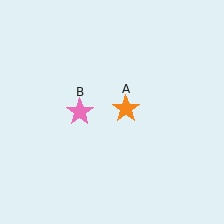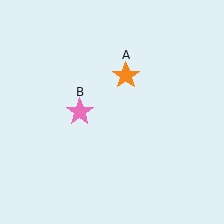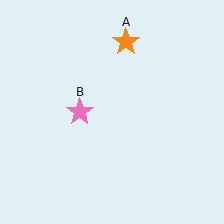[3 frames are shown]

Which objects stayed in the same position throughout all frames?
Pink star (object B) remained stationary.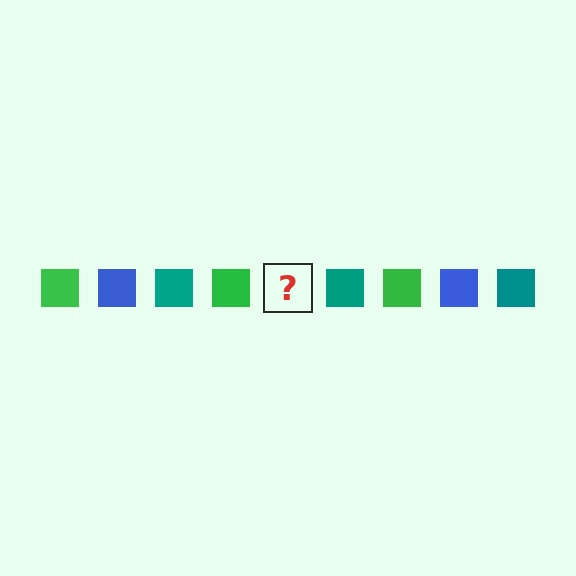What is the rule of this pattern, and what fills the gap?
The rule is that the pattern cycles through green, blue, teal squares. The gap should be filled with a blue square.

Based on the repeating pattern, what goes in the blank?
The blank should be a blue square.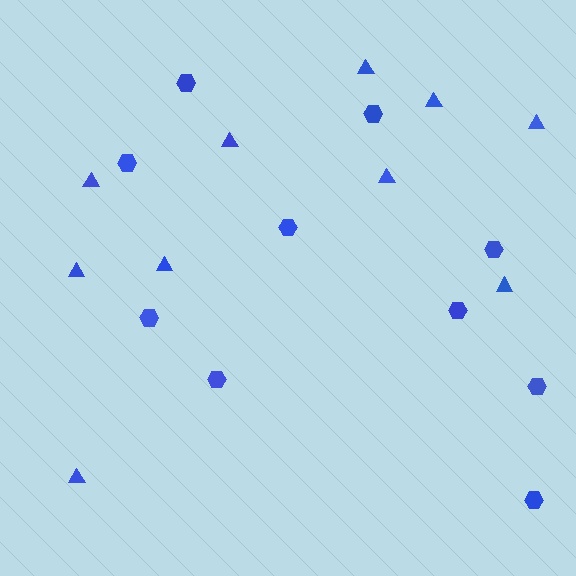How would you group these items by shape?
There are 2 groups: one group of triangles (10) and one group of hexagons (10).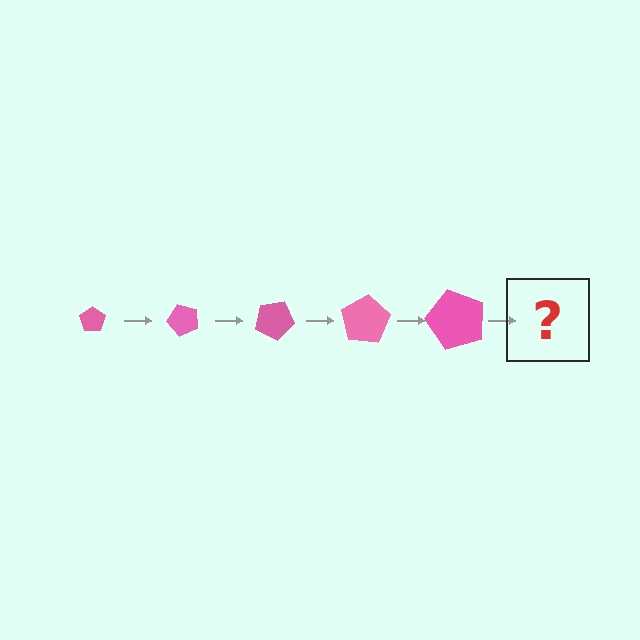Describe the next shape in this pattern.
It should be a pentagon, larger than the previous one and rotated 250 degrees from the start.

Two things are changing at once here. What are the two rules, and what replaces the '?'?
The two rules are that the pentagon grows larger each step and it rotates 50 degrees each step. The '?' should be a pentagon, larger than the previous one and rotated 250 degrees from the start.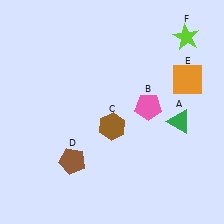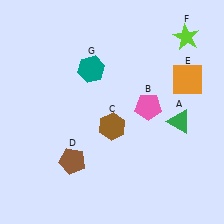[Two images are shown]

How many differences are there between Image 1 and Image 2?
There is 1 difference between the two images.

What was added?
A teal hexagon (G) was added in Image 2.